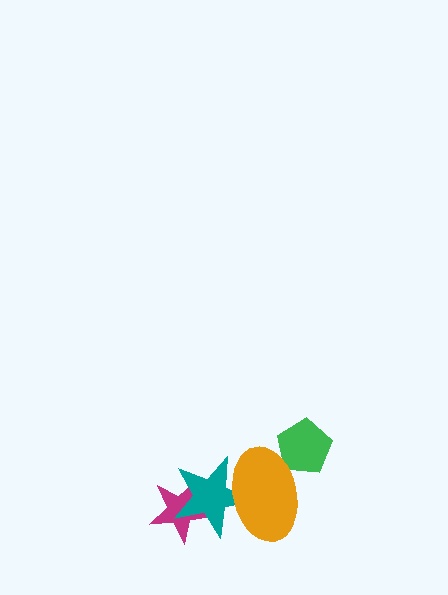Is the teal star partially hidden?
Yes, it is partially covered by another shape.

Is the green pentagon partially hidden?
Yes, it is partially covered by another shape.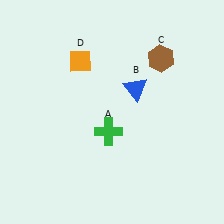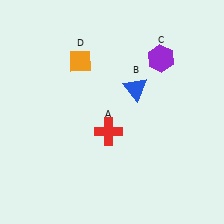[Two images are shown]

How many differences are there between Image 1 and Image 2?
There are 2 differences between the two images.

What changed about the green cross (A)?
In Image 1, A is green. In Image 2, it changed to red.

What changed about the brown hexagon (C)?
In Image 1, C is brown. In Image 2, it changed to purple.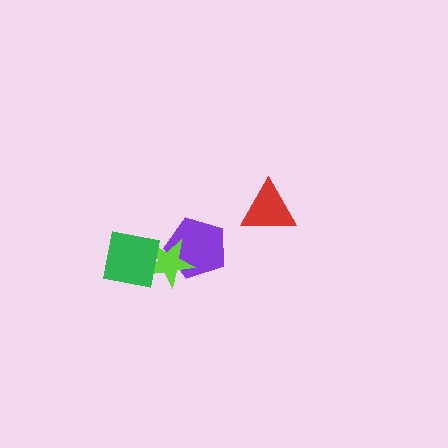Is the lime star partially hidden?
Yes, it is partially covered by another shape.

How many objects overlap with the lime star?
2 objects overlap with the lime star.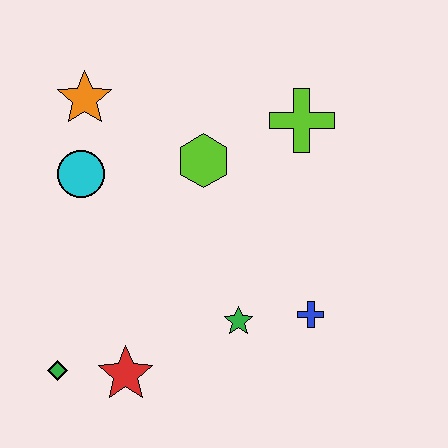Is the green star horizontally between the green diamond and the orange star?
No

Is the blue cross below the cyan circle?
Yes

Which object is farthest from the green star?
The orange star is farthest from the green star.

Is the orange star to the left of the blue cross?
Yes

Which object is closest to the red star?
The green diamond is closest to the red star.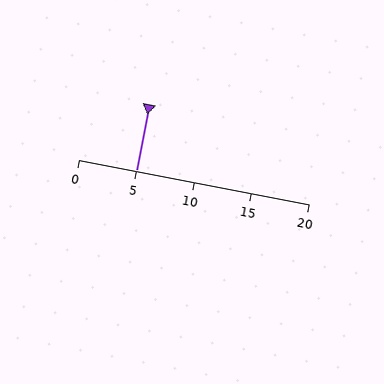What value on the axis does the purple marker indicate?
The marker indicates approximately 5.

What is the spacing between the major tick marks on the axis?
The major ticks are spaced 5 apart.